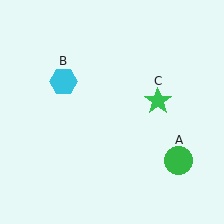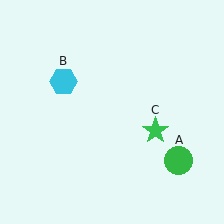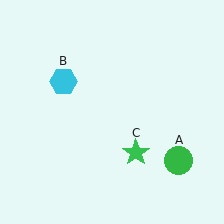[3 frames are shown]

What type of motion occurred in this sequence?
The green star (object C) rotated clockwise around the center of the scene.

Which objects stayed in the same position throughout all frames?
Green circle (object A) and cyan hexagon (object B) remained stationary.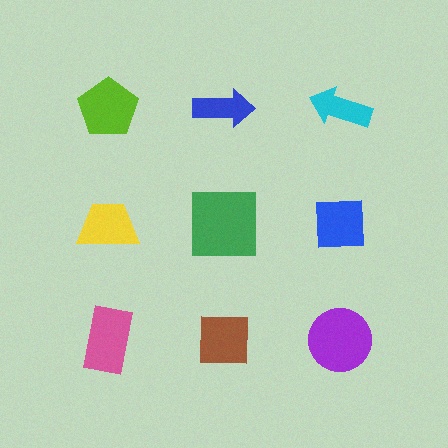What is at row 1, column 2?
A blue arrow.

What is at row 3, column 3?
A purple circle.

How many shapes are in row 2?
3 shapes.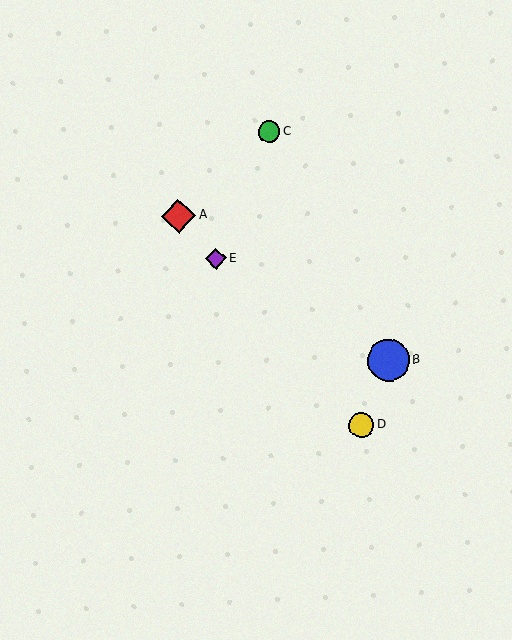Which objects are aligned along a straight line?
Objects A, D, E are aligned along a straight line.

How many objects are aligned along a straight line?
3 objects (A, D, E) are aligned along a straight line.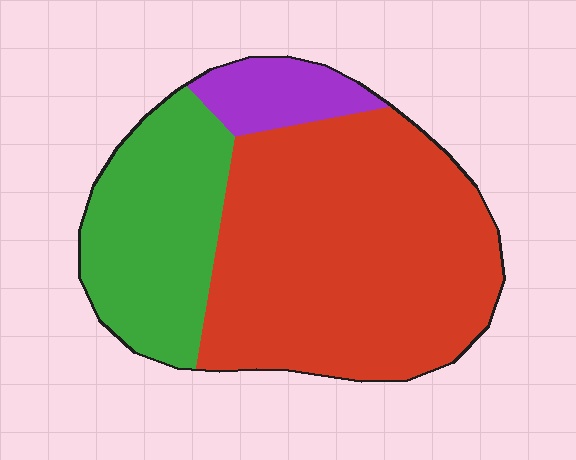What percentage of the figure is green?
Green takes up about one quarter (1/4) of the figure.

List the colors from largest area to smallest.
From largest to smallest: red, green, purple.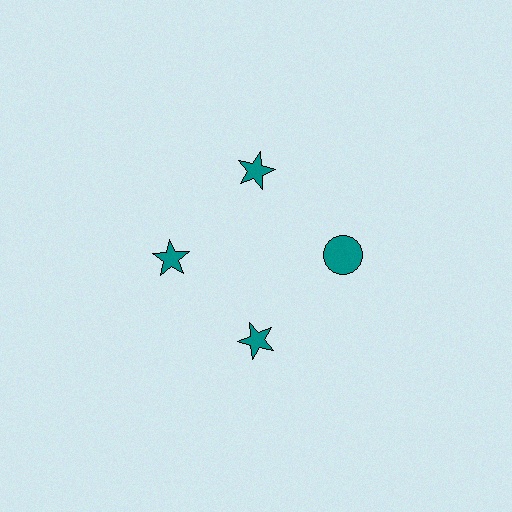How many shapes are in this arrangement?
There are 4 shapes arranged in a ring pattern.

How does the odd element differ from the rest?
It has a different shape: circle instead of star.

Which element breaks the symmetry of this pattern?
The teal circle at roughly the 3 o'clock position breaks the symmetry. All other shapes are teal stars.